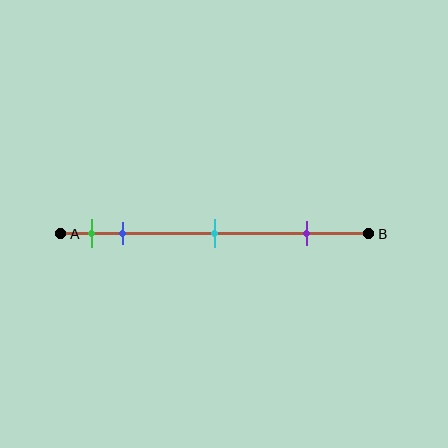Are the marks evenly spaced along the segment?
No, the marks are not evenly spaced.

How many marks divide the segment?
There are 4 marks dividing the segment.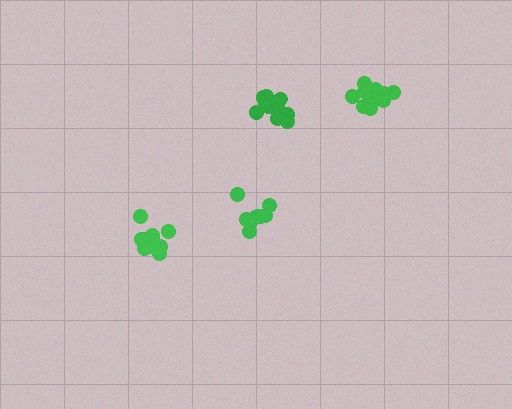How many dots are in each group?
Group 1: 13 dots, Group 2: 9 dots, Group 3: 12 dots, Group 4: 12 dots (46 total).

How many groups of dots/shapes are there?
There are 4 groups.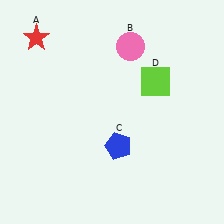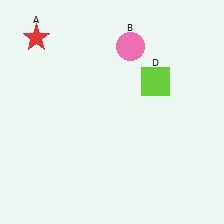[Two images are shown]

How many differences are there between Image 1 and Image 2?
There is 1 difference between the two images.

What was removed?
The blue pentagon (C) was removed in Image 2.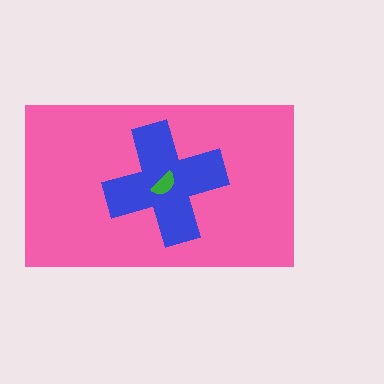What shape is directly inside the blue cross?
The green semicircle.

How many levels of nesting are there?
3.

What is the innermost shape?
The green semicircle.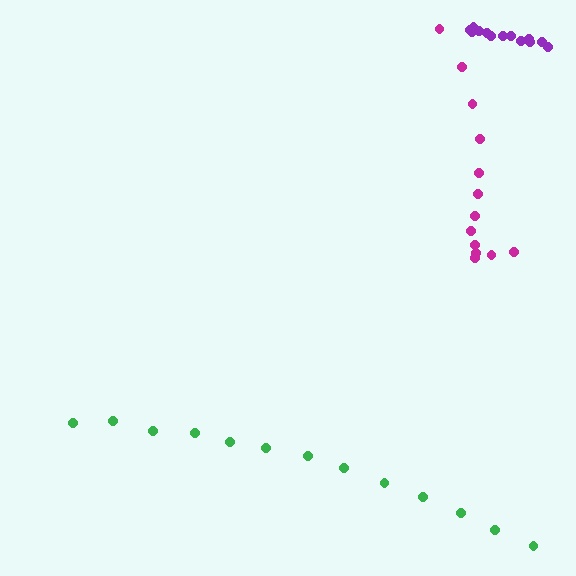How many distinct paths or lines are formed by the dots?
There are 3 distinct paths.